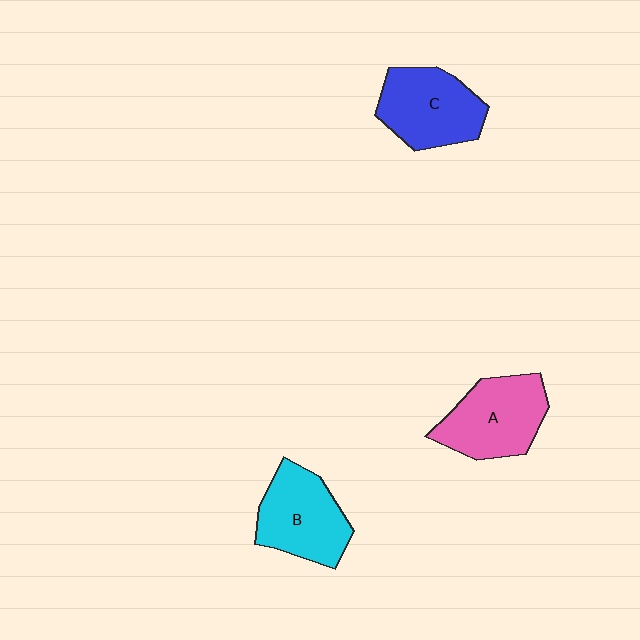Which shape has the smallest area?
Shape B (cyan).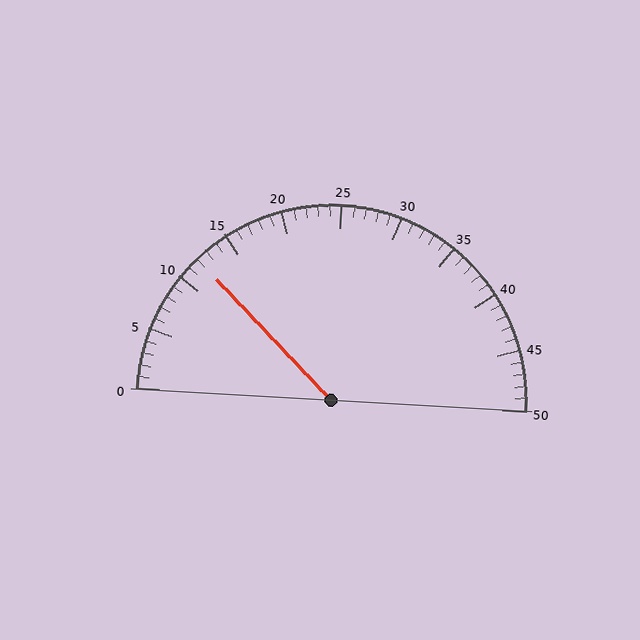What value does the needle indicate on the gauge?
The needle indicates approximately 12.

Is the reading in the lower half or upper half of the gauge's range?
The reading is in the lower half of the range (0 to 50).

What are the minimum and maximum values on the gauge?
The gauge ranges from 0 to 50.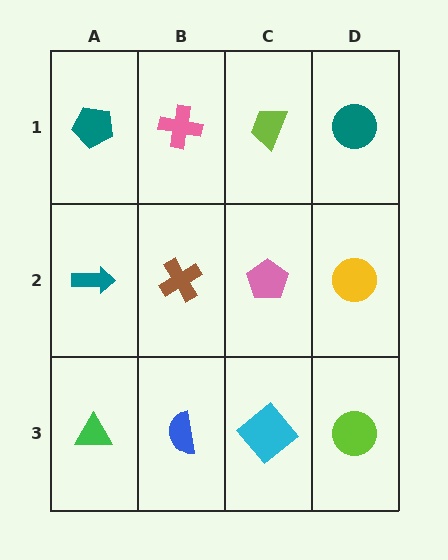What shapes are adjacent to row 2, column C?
A lime trapezoid (row 1, column C), a cyan diamond (row 3, column C), a brown cross (row 2, column B), a yellow circle (row 2, column D).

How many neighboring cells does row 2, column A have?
3.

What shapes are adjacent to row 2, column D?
A teal circle (row 1, column D), a lime circle (row 3, column D), a pink pentagon (row 2, column C).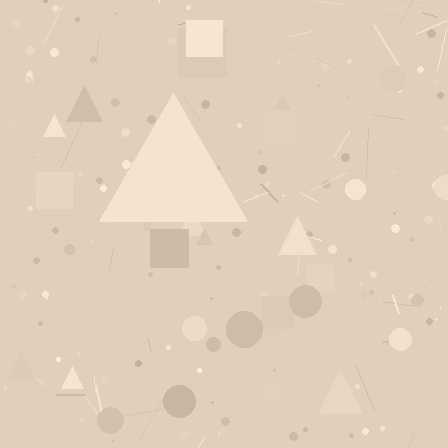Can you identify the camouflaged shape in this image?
The camouflaged shape is a triangle.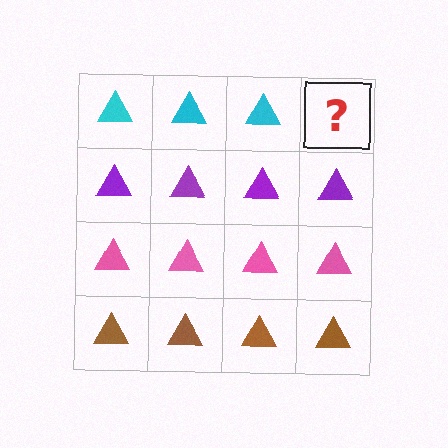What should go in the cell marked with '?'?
The missing cell should contain a cyan triangle.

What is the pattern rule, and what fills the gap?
The rule is that each row has a consistent color. The gap should be filled with a cyan triangle.